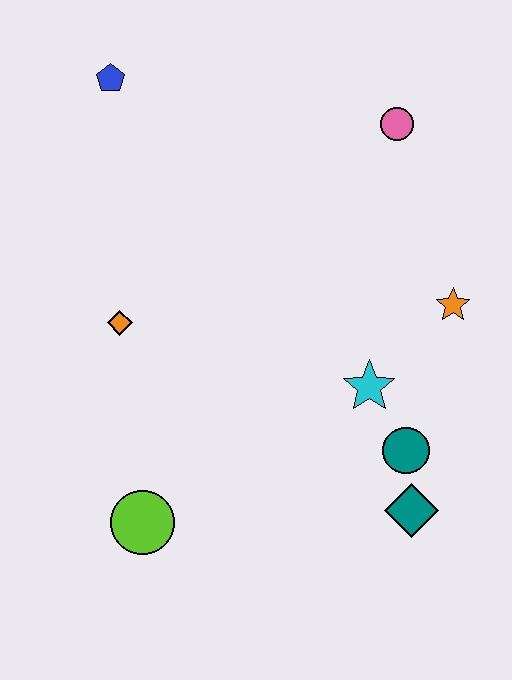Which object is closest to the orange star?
The cyan star is closest to the orange star.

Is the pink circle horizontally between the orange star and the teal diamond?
No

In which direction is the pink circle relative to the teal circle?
The pink circle is above the teal circle.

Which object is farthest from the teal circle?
The blue pentagon is farthest from the teal circle.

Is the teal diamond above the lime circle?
Yes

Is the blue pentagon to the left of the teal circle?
Yes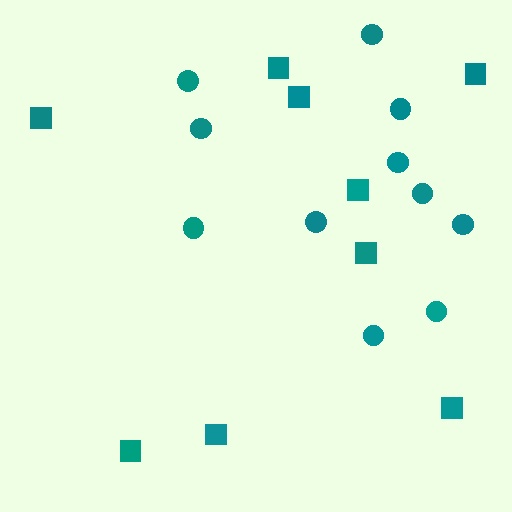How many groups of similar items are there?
There are 2 groups: one group of squares (9) and one group of circles (11).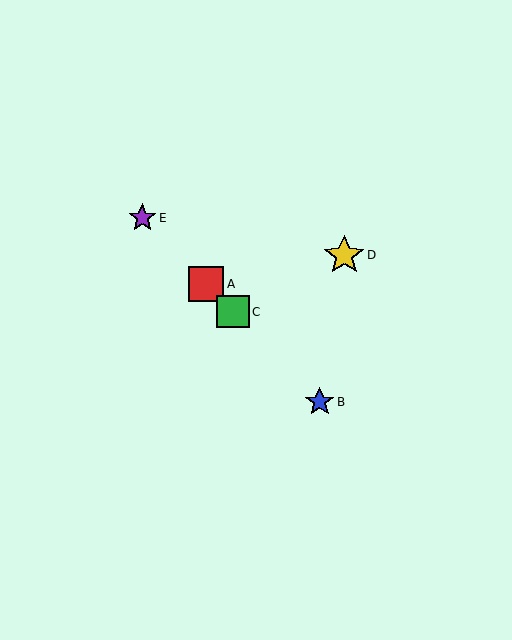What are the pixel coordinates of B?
Object B is at (320, 402).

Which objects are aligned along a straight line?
Objects A, B, C, E are aligned along a straight line.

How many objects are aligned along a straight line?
4 objects (A, B, C, E) are aligned along a straight line.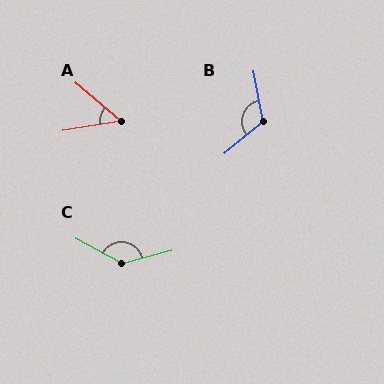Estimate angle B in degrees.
Approximately 118 degrees.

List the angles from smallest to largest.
A (49°), B (118°), C (137°).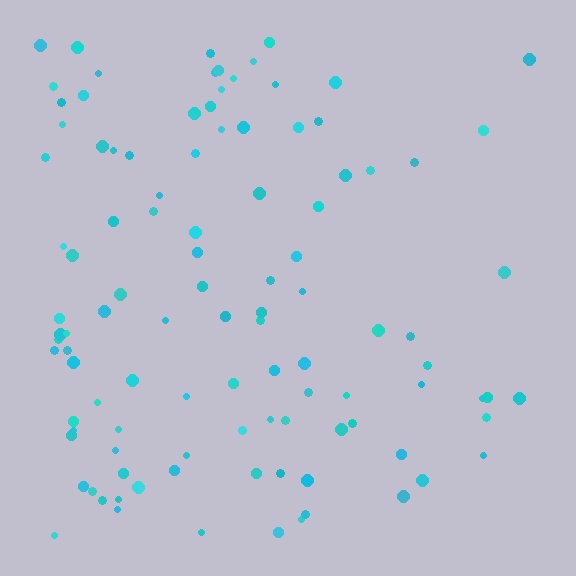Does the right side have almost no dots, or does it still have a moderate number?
Still a moderate number, just noticeably fewer than the left.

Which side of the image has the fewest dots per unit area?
The right.